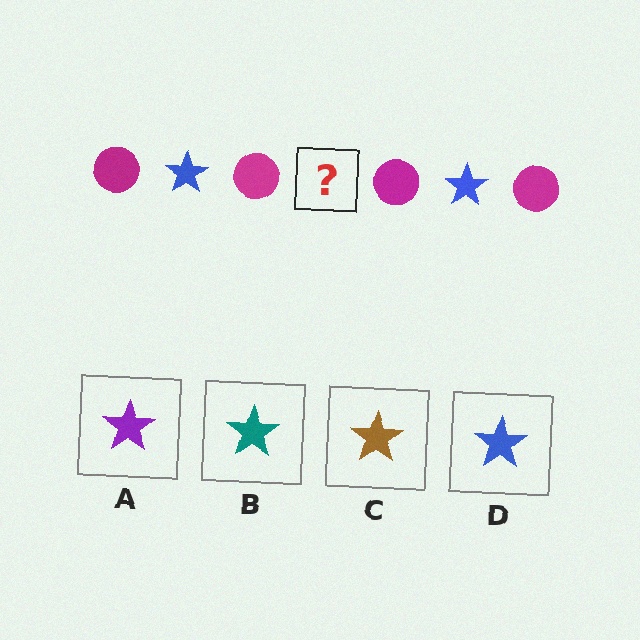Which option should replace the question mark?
Option D.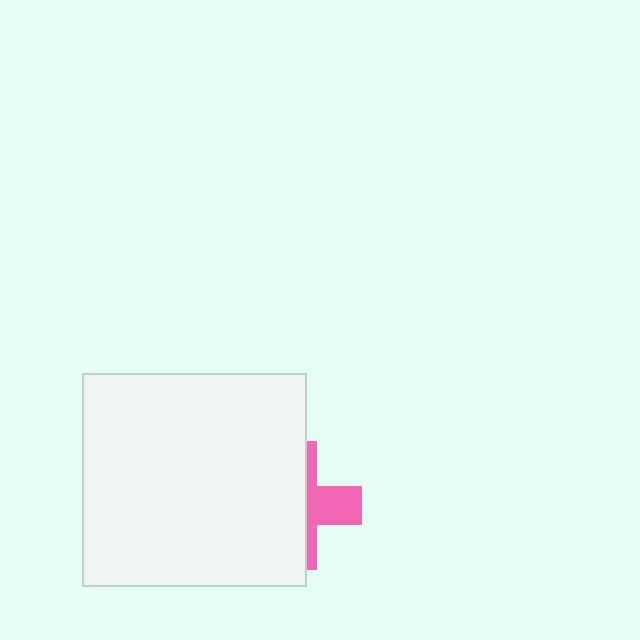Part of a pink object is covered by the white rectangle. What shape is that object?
It is a cross.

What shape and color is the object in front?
The object in front is a white rectangle.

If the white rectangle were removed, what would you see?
You would see the complete pink cross.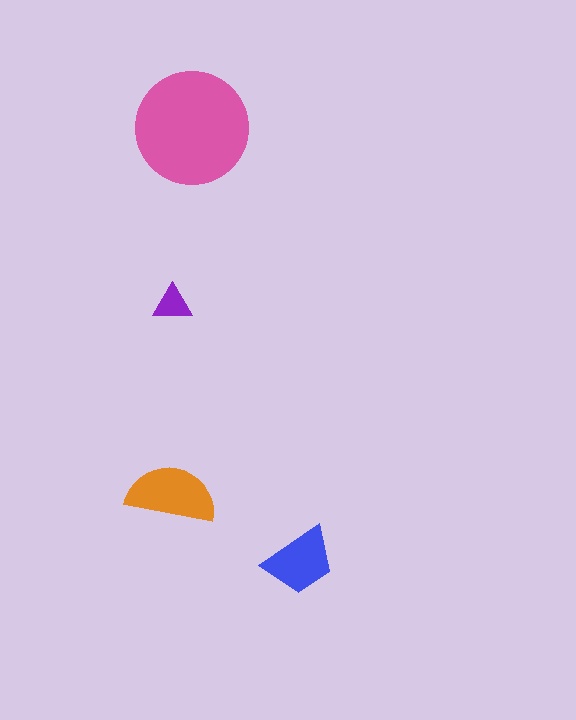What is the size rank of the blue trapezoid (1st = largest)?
3rd.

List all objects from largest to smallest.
The pink circle, the orange semicircle, the blue trapezoid, the purple triangle.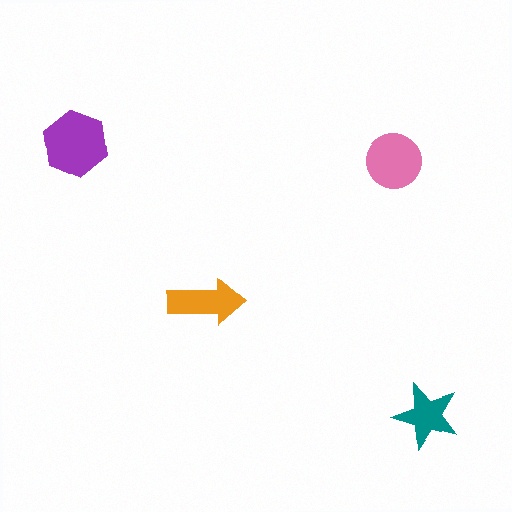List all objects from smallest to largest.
The teal star, the orange arrow, the pink circle, the purple hexagon.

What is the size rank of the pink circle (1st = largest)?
2nd.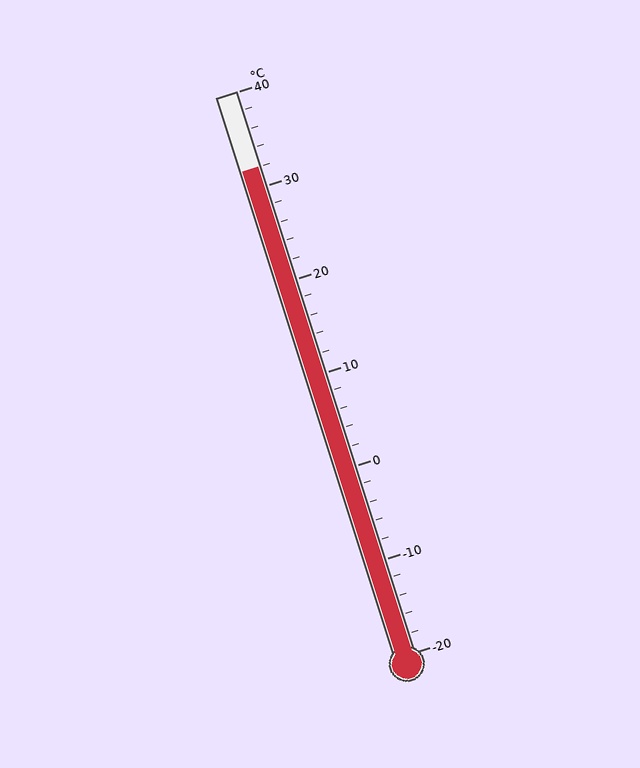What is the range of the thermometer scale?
The thermometer scale ranges from -20°C to 40°C.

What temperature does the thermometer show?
The thermometer shows approximately 32°C.